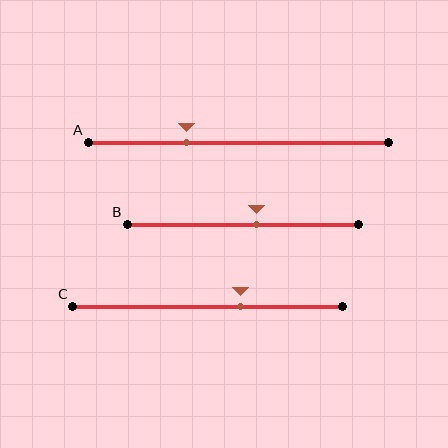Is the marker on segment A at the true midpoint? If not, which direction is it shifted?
No, the marker on segment A is shifted to the left by about 17% of the segment length.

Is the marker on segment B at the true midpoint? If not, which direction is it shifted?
No, the marker on segment B is shifted to the right by about 6% of the segment length.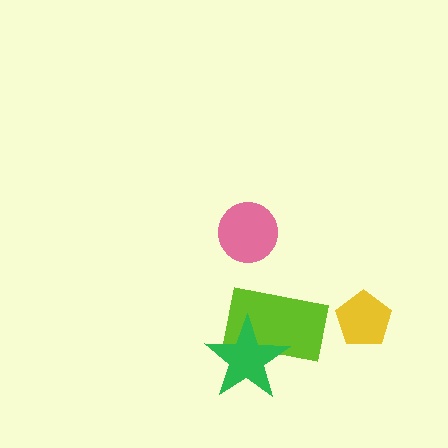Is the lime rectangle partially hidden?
Yes, it is partially covered by another shape.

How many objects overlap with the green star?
1 object overlaps with the green star.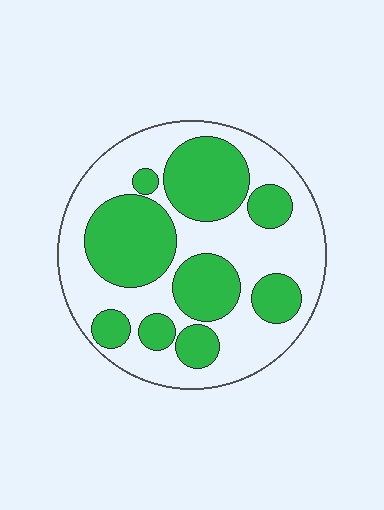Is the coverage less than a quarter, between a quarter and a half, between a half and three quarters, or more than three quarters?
Between a quarter and a half.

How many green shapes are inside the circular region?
9.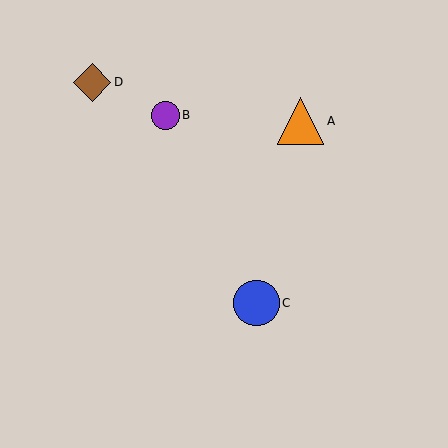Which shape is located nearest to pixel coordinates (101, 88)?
The brown diamond (labeled D) at (92, 82) is nearest to that location.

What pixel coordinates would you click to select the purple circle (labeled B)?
Click at (165, 115) to select the purple circle B.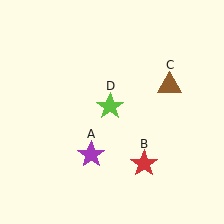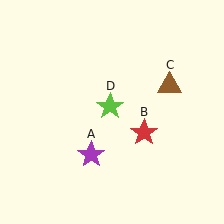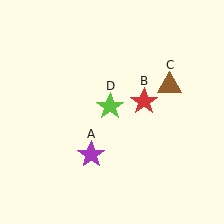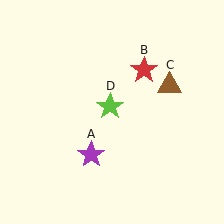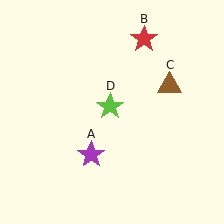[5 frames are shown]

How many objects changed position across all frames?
1 object changed position: red star (object B).